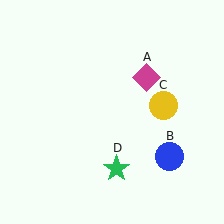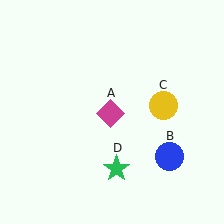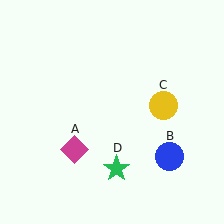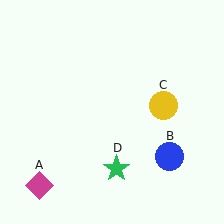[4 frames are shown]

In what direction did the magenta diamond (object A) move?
The magenta diamond (object A) moved down and to the left.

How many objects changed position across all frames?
1 object changed position: magenta diamond (object A).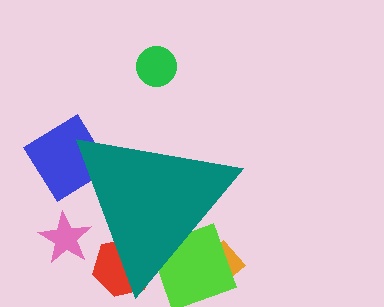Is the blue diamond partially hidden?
Yes, the blue diamond is partially hidden behind the teal triangle.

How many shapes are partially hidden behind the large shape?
5 shapes are partially hidden.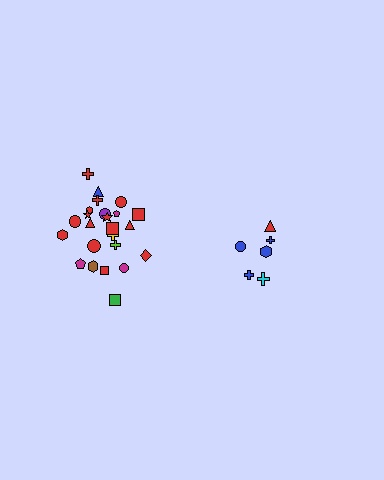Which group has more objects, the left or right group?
The left group.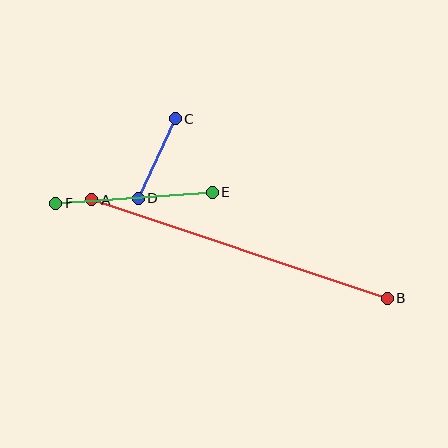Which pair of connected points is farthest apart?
Points A and B are farthest apart.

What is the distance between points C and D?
The distance is approximately 88 pixels.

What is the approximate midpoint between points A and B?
The midpoint is at approximately (239, 249) pixels.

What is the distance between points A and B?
The distance is approximately 311 pixels.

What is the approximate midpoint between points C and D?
The midpoint is at approximately (157, 159) pixels.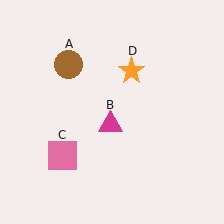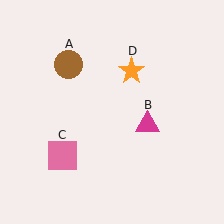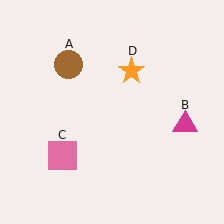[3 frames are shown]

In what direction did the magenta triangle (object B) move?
The magenta triangle (object B) moved right.